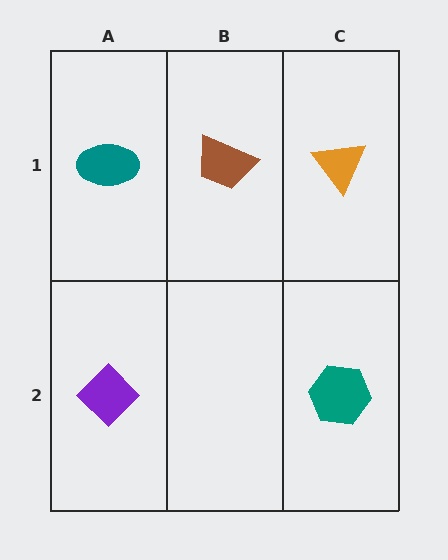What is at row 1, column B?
A brown trapezoid.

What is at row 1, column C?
An orange triangle.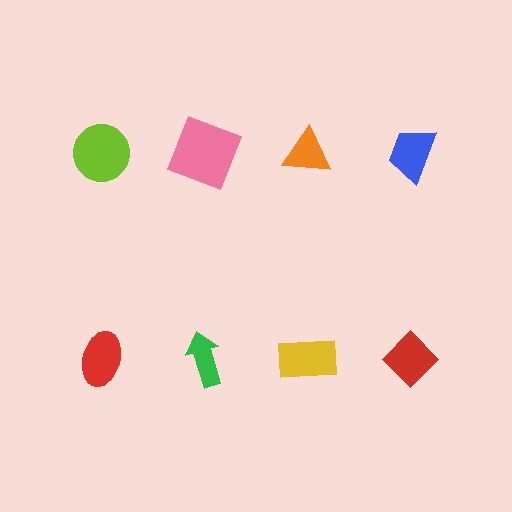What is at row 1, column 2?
A pink square.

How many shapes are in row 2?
4 shapes.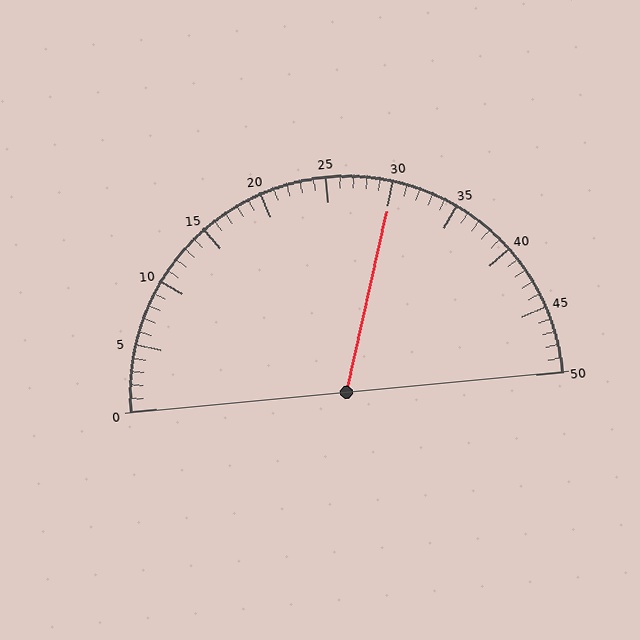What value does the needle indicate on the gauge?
The needle indicates approximately 30.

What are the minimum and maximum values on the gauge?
The gauge ranges from 0 to 50.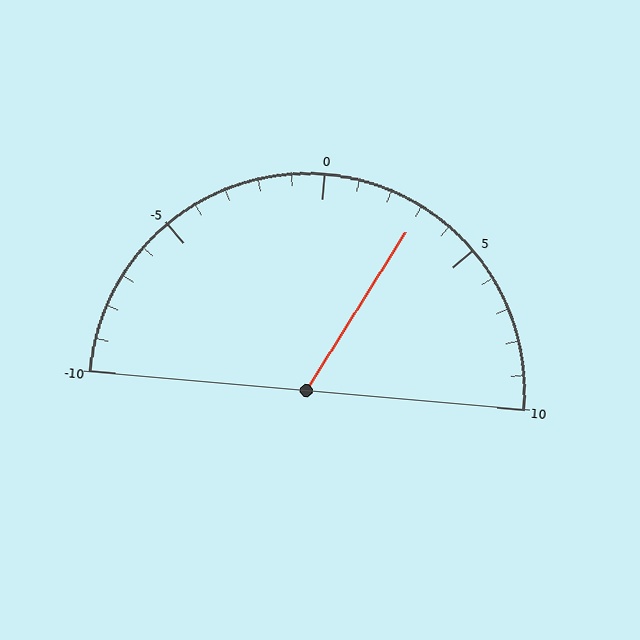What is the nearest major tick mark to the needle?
The nearest major tick mark is 5.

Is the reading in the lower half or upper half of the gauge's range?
The reading is in the upper half of the range (-10 to 10).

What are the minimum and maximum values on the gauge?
The gauge ranges from -10 to 10.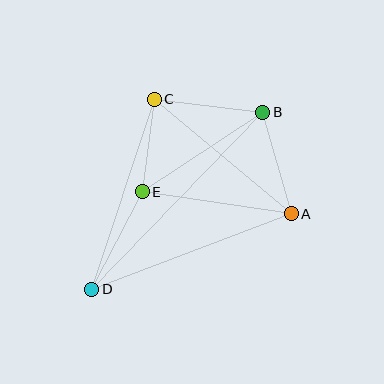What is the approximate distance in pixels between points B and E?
The distance between B and E is approximately 145 pixels.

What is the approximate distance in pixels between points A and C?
The distance between A and C is approximately 179 pixels.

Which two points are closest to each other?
Points C and E are closest to each other.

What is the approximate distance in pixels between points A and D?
The distance between A and D is approximately 213 pixels.